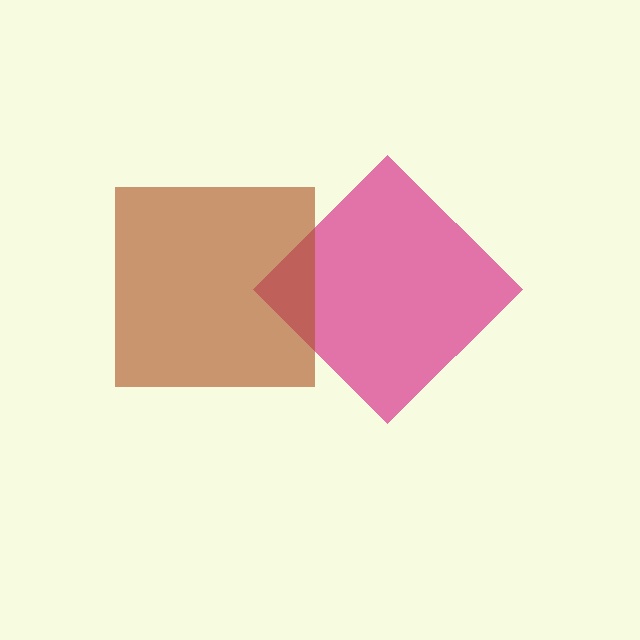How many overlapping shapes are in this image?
There are 2 overlapping shapes in the image.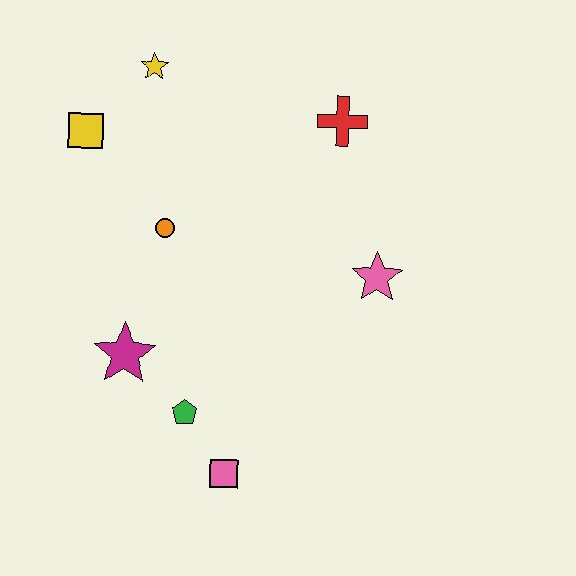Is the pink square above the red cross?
No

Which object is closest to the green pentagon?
The pink square is closest to the green pentagon.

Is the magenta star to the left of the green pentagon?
Yes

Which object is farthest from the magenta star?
The red cross is farthest from the magenta star.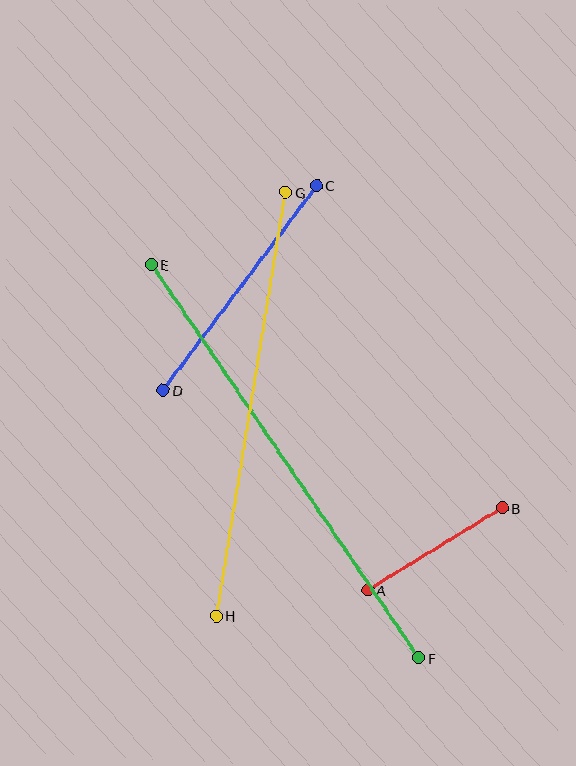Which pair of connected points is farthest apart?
Points E and F are farthest apart.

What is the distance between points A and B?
The distance is approximately 158 pixels.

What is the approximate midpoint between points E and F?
The midpoint is at approximately (285, 461) pixels.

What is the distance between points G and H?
The distance is approximately 429 pixels.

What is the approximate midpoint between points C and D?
The midpoint is at approximately (240, 288) pixels.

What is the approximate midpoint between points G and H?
The midpoint is at approximately (251, 404) pixels.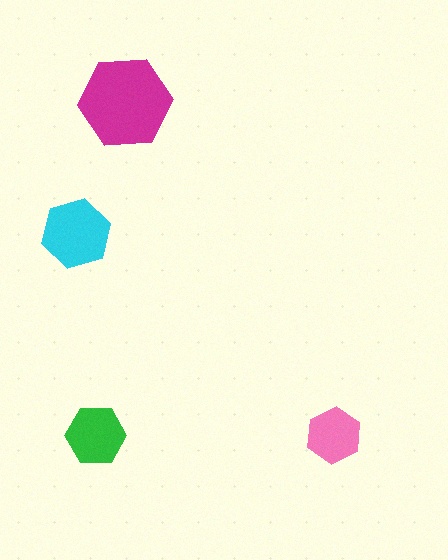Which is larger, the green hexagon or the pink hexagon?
The green one.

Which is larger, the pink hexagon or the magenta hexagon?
The magenta one.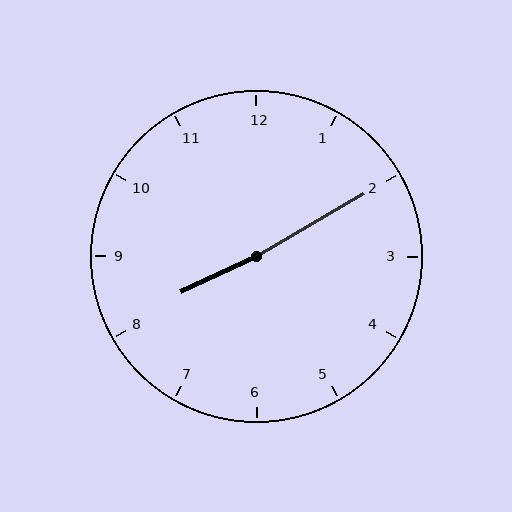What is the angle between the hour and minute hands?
Approximately 175 degrees.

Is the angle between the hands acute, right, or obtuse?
It is obtuse.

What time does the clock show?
8:10.